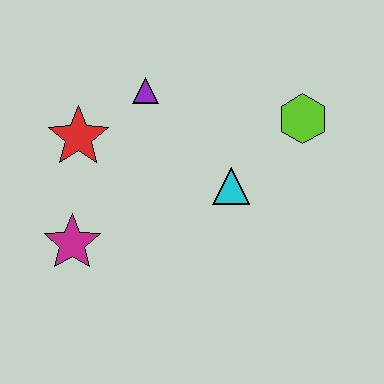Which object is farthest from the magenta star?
The lime hexagon is farthest from the magenta star.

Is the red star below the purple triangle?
Yes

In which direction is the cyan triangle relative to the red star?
The cyan triangle is to the right of the red star.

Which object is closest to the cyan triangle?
The lime hexagon is closest to the cyan triangle.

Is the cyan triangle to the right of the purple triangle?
Yes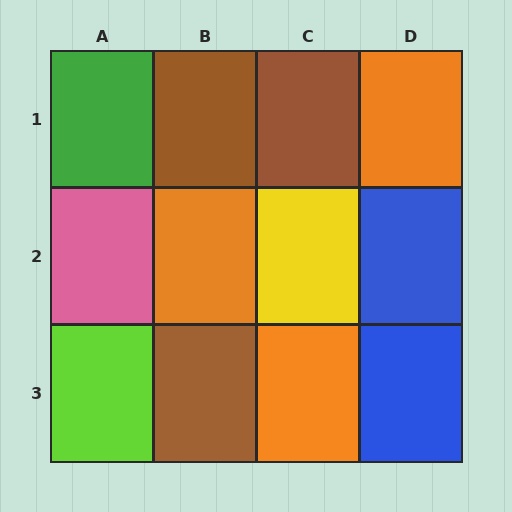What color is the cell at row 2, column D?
Blue.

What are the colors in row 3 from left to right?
Lime, brown, orange, blue.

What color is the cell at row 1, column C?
Brown.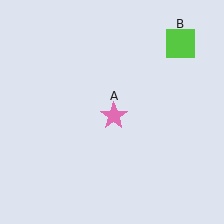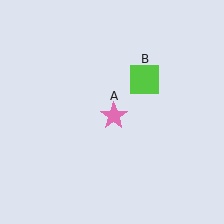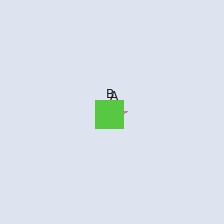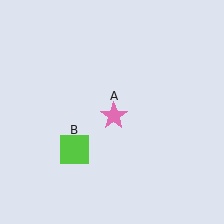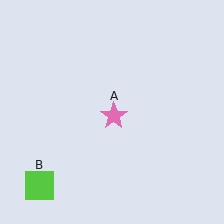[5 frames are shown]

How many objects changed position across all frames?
1 object changed position: lime square (object B).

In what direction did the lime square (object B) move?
The lime square (object B) moved down and to the left.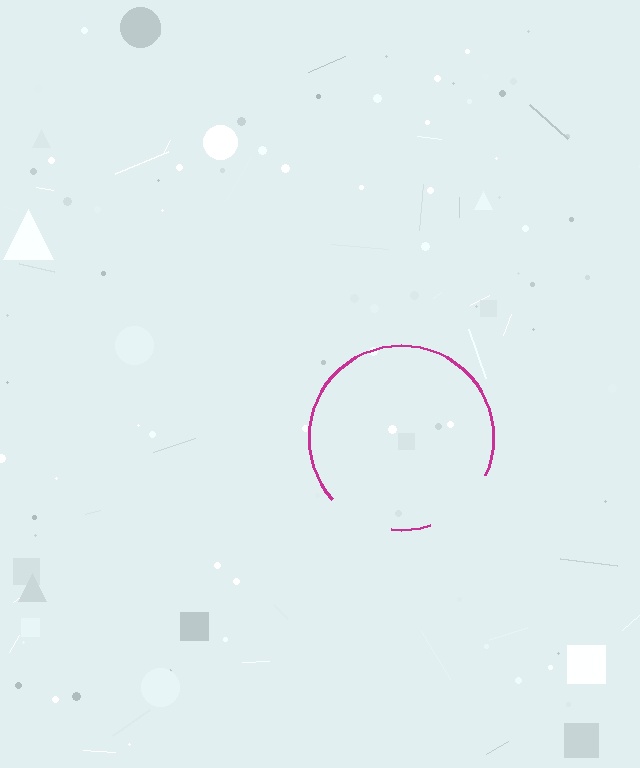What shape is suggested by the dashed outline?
The dashed outline suggests a circle.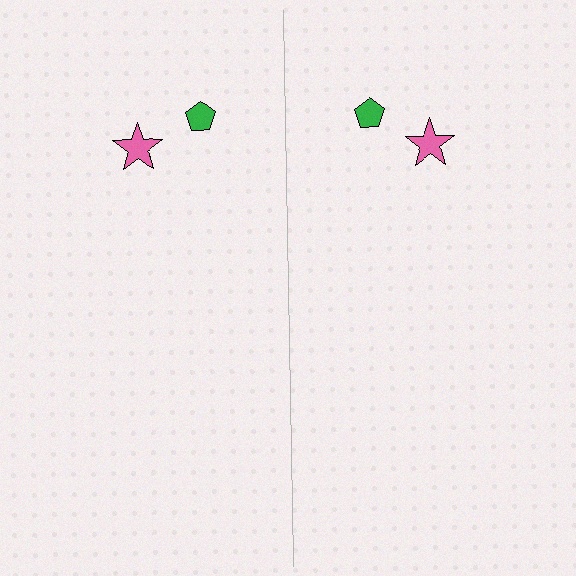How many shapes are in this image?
There are 4 shapes in this image.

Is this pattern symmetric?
Yes, this pattern has bilateral (reflection) symmetry.